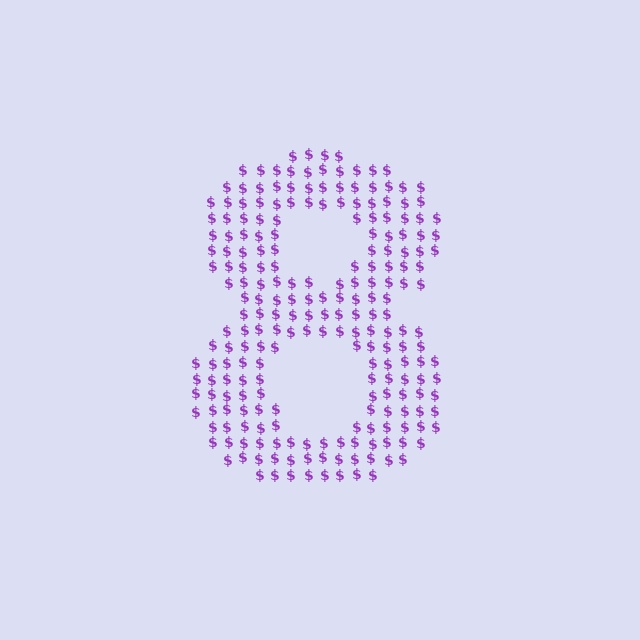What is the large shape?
The large shape is the digit 8.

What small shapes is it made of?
It is made of small dollar signs.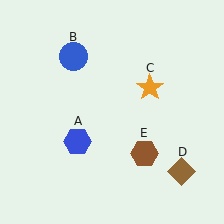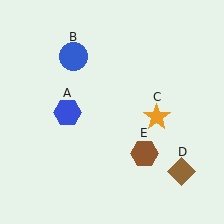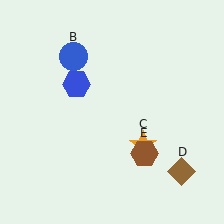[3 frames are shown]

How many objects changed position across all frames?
2 objects changed position: blue hexagon (object A), orange star (object C).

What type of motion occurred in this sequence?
The blue hexagon (object A), orange star (object C) rotated clockwise around the center of the scene.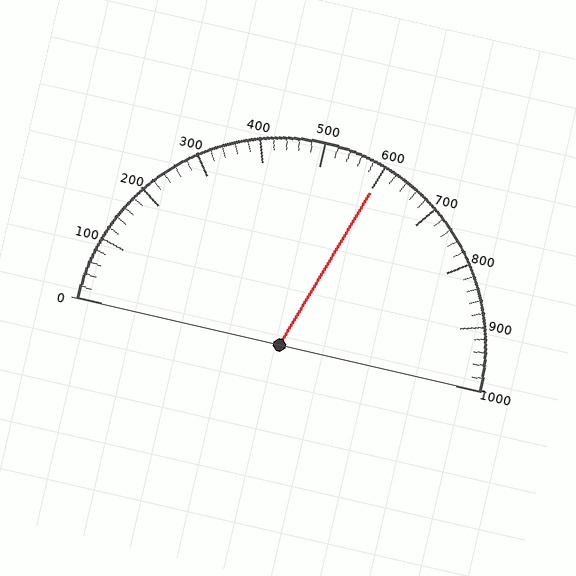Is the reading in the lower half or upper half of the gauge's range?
The reading is in the upper half of the range (0 to 1000).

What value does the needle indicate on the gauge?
The needle indicates approximately 600.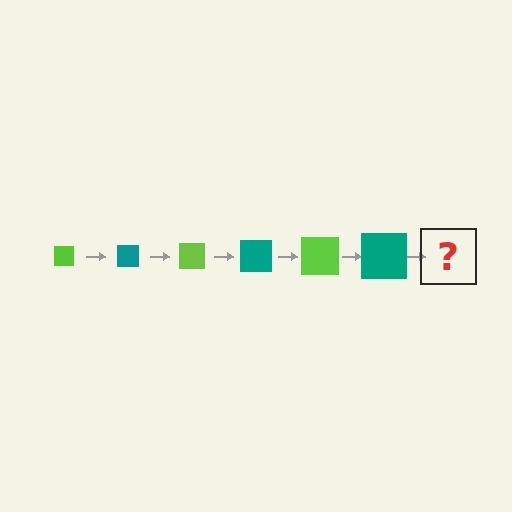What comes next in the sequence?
The next element should be a lime square, larger than the previous one.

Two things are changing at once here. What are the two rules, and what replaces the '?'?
The two rules are that the square grows larger each step and the color cycles through lime and teal. The '?' should be a lime square, larger than the previous one.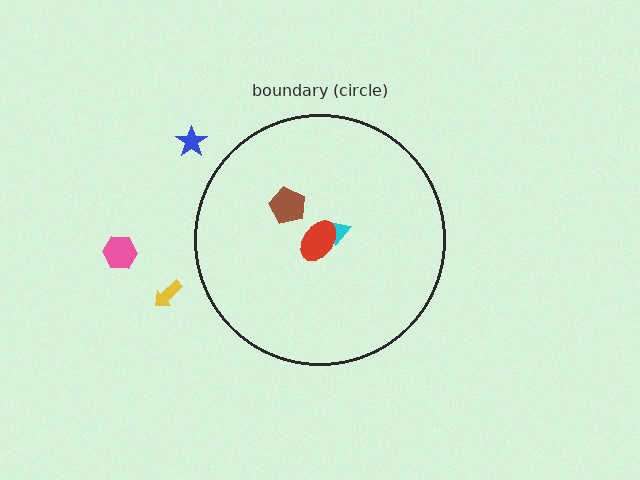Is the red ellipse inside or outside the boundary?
Inside.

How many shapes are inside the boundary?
3 inside, 3 outside.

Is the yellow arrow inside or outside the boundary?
Outside.